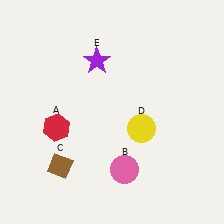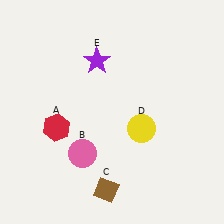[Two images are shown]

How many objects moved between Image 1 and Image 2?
2 objects moved between the two images.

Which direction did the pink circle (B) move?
The pink circle (B) moved left.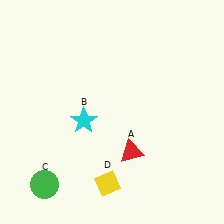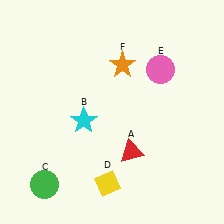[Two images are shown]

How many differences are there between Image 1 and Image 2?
There are 2 differences between the two images.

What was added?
A pink circle (E), an orange star (F) were added in Image 2.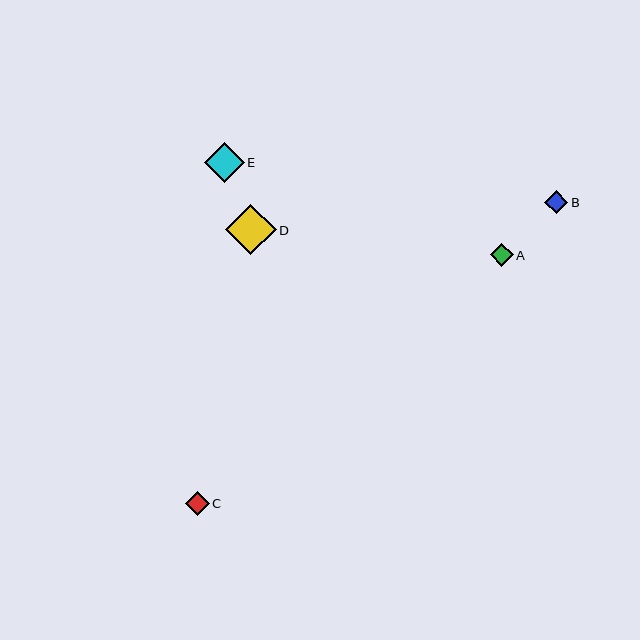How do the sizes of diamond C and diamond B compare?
Diamond C and diamond B are approximately the same size.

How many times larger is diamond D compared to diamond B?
Diamond D is approximately 2.2 times the size of diamond B.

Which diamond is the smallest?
Diamond B is the smallest with a size of approximately 23 pixels.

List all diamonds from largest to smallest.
From largest to smallest: D, E, C, A, B.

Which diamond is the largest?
Diamond D is the largest with a size of approximately 50 pixels.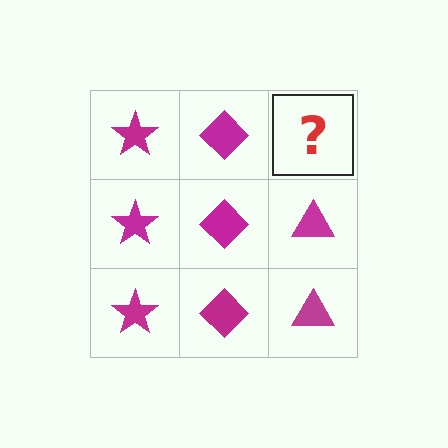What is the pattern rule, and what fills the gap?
The rule is that each column has a consistent shape. The gap should be filled with a magenta triangle.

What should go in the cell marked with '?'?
The missing cell should contain a magenta triangle.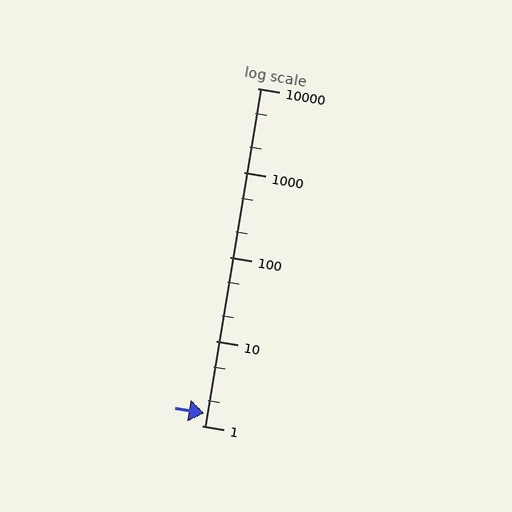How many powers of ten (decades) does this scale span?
The scale spans 4 decades, from 1 to 10000.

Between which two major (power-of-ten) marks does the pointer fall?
The pointer is between 1 and 10.